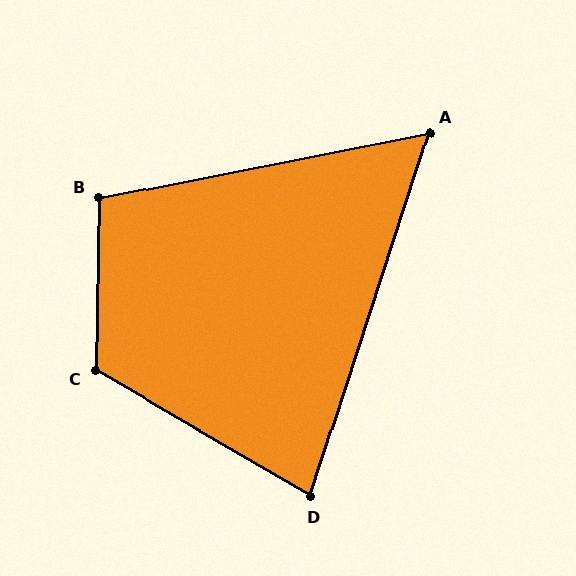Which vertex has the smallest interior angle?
A, at approximately 61 degrees.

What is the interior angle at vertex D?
Approximately 78 degrees (acute).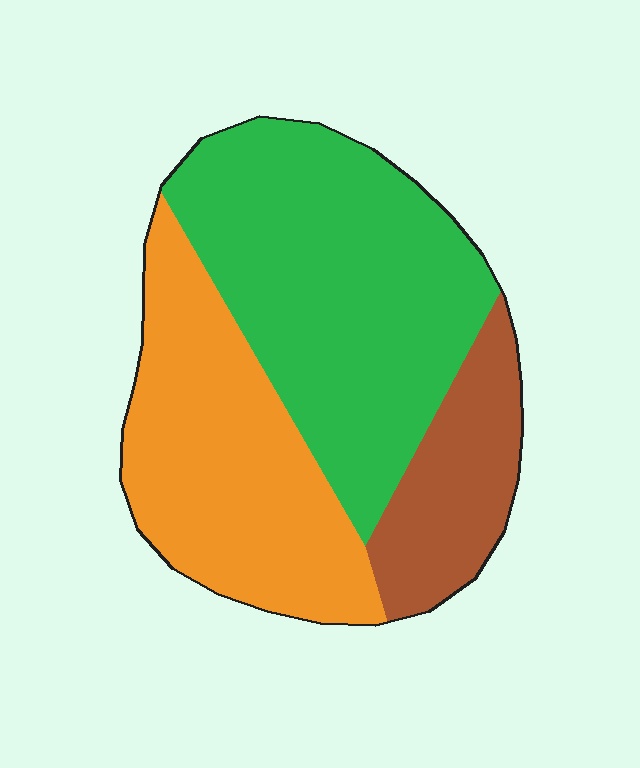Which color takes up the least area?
Brown, at roughly 15%.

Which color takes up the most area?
Green, at roughly 50%.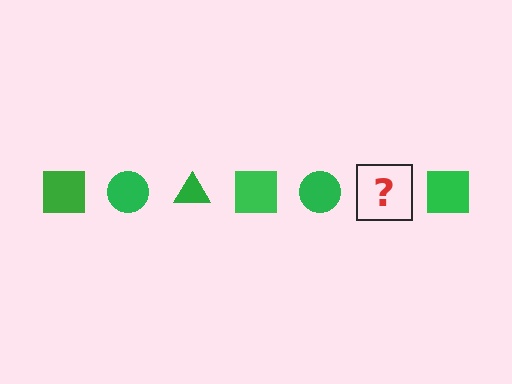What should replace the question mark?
The question mark should be replaced with a green triangle.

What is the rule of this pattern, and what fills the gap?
The rule is that the pattern cycles through square, circle, triangle shapes in green. The gap should be filled with a green triangle.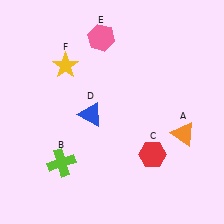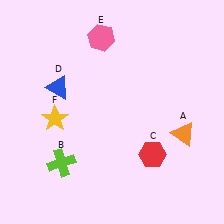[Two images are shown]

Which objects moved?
The objects that moved are: the blue triangle (D), the yellow star (F).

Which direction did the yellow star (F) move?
The yellow star (F) moved down.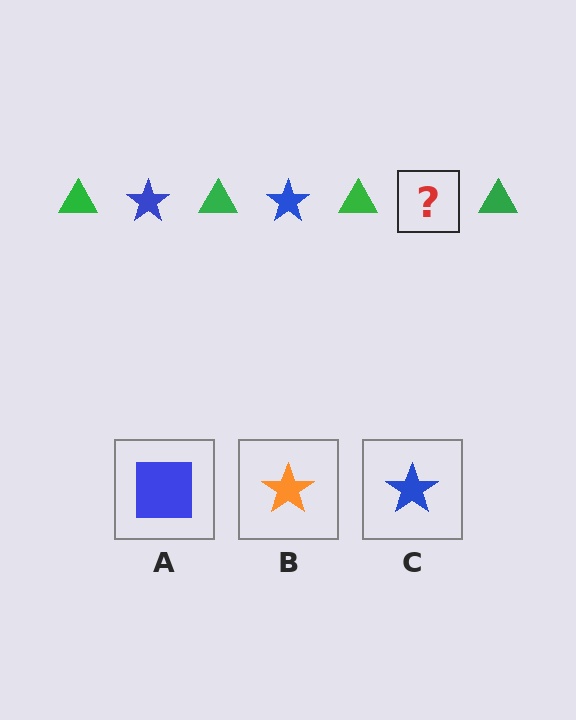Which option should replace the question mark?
Option C.